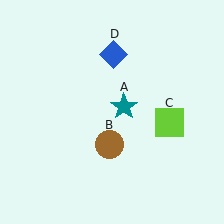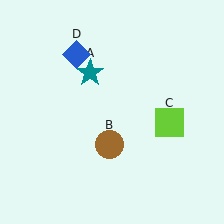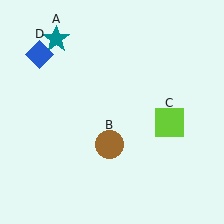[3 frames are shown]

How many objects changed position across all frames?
2 objects changed position: teal star (object A), blue diamond (object D).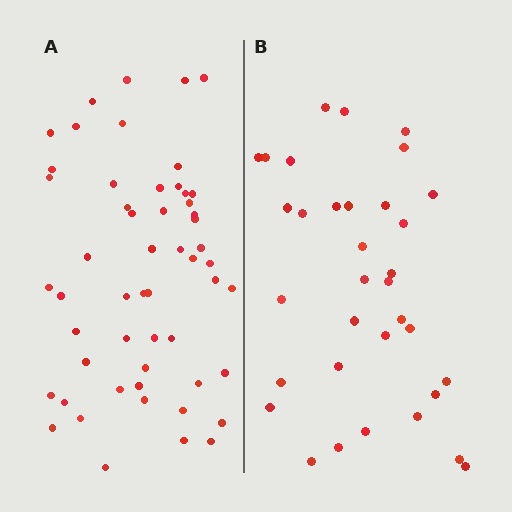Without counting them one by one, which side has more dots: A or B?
Region A (the left region) has more dots.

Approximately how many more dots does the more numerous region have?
Region A has approximately 20 more dots than region B.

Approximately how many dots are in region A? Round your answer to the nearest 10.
About 50 dots. (The exact count is 54, which rounds to 50.)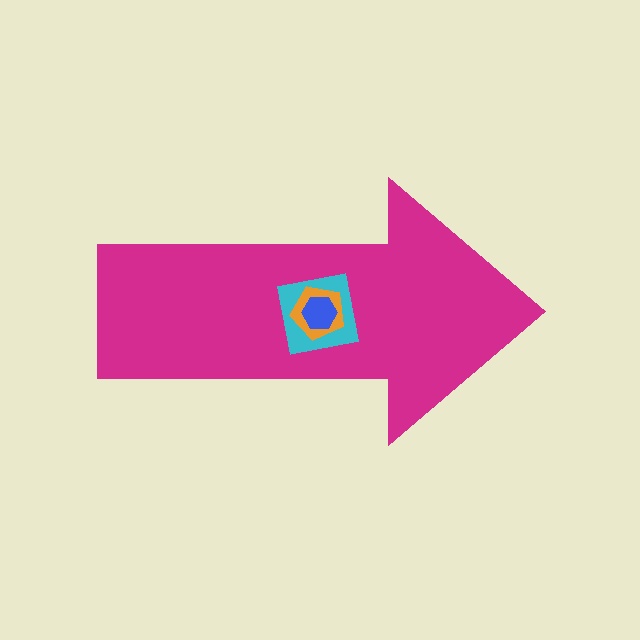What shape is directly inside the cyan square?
The orange pentagon.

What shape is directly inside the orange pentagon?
The blue hexagon.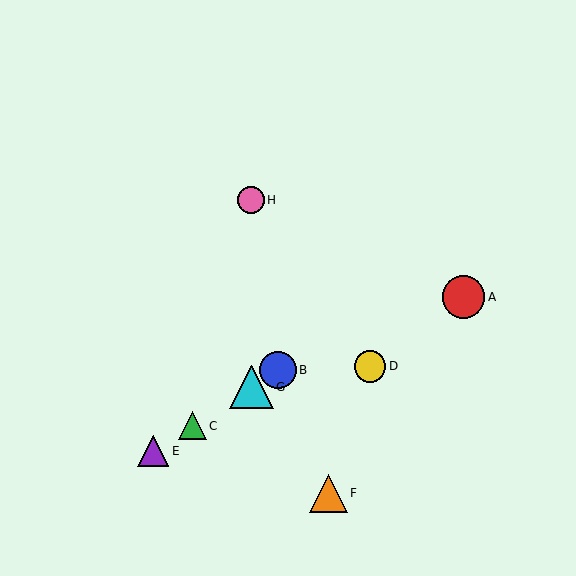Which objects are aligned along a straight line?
Objects B, C, E, G are aligned along a straight line.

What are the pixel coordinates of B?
Object B is at (278, 370).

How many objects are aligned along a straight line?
4 objects (B, C, E, G) are aligned along a straight line.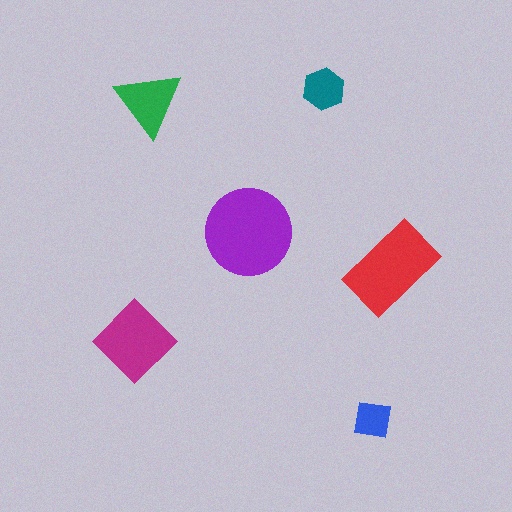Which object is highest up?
The teal hexagon is topmost.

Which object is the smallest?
The blue square.